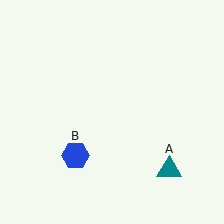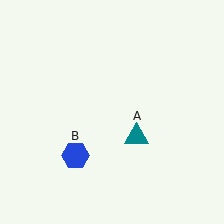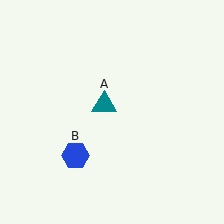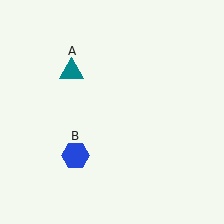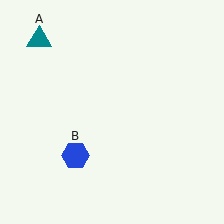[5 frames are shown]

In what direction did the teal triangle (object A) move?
The teal triangle (object A) moved up and to the left.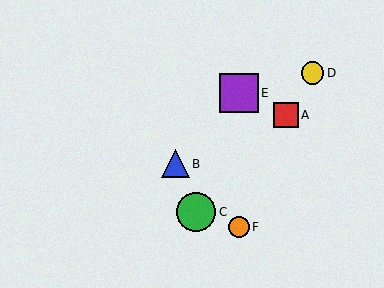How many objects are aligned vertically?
2 objects (E, F) are aligned vertically.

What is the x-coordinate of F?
Object F is at x≈239.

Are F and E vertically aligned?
Yes, both are at x≈239.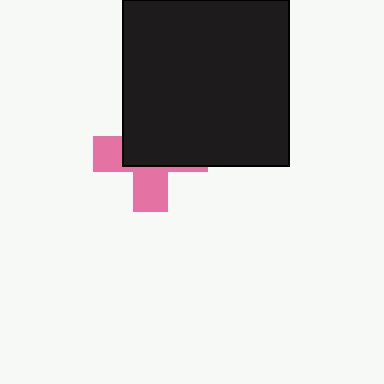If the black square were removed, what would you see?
You would see the complete pink cross.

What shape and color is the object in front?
The object in front is a black square.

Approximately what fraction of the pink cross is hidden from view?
Roughly 60% of the pink cross is hidden behind the black square.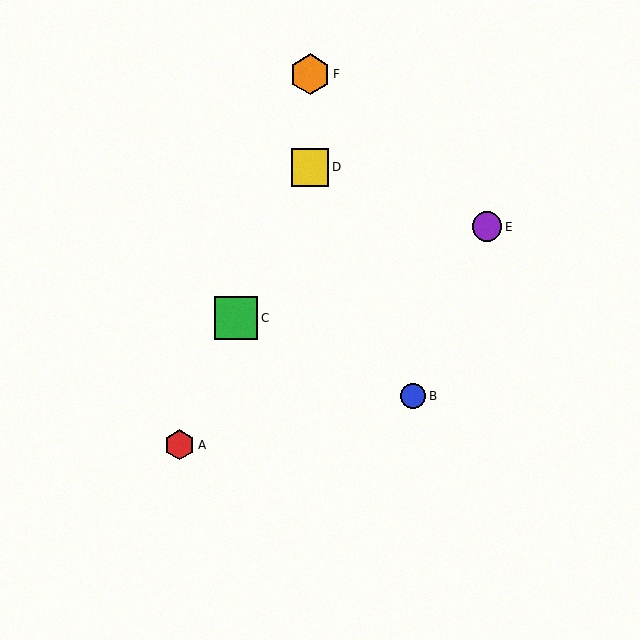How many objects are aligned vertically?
2 objects (D, F) are aligned vertically.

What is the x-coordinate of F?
Object F is at x≈310.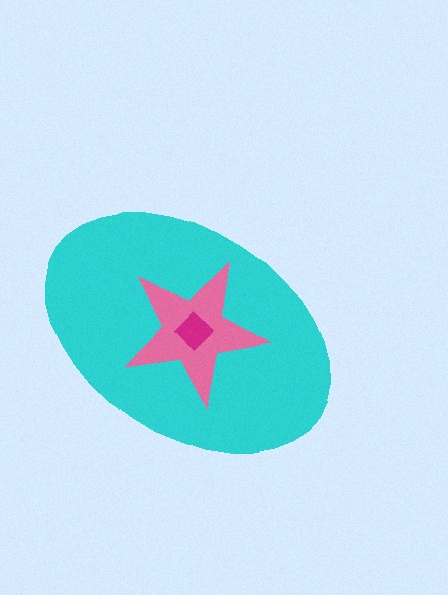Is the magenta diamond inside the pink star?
Yes.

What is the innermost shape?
The magenta diamond.